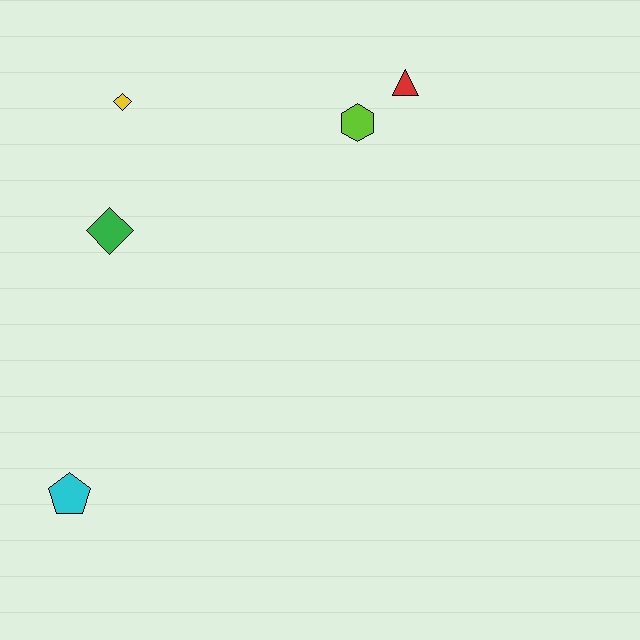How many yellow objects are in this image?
There is 1 yellow object.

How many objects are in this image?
There are 5 objects.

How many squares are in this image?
There are no squares.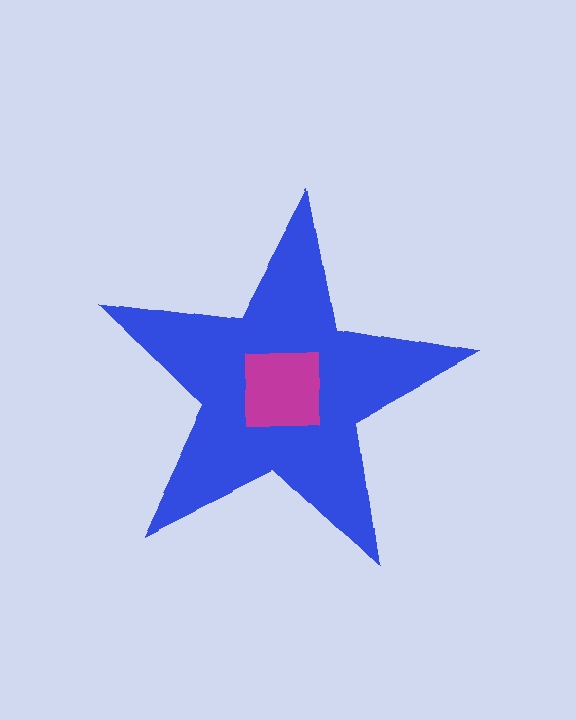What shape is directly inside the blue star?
The magenta square.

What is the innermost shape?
The magenta square.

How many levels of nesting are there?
2.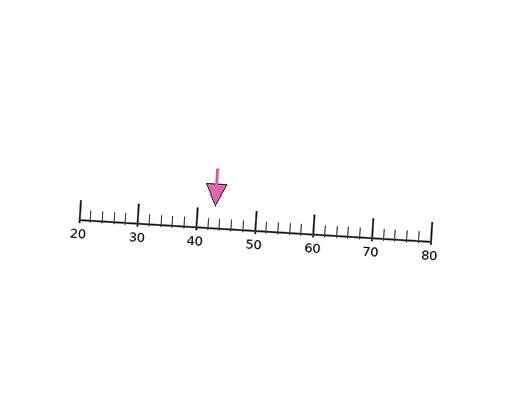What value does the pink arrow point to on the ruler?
The pink arrow points to approximately 43.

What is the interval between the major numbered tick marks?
The major tick marks are spaced 10 units apart.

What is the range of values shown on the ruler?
The ruler shows values from 20 to 80.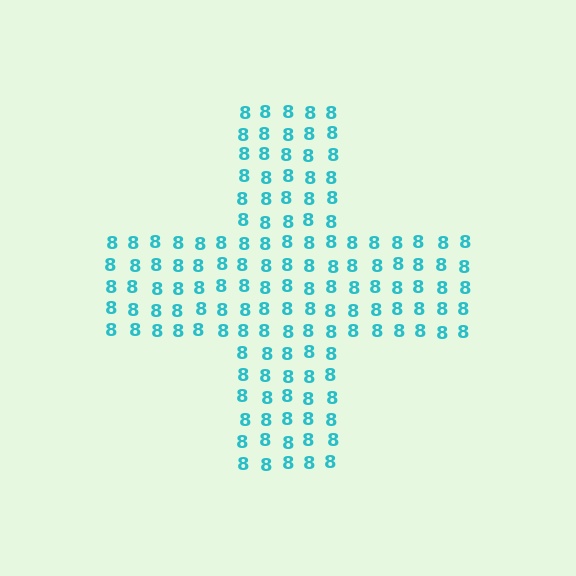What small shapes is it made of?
It is made of small digit 8's.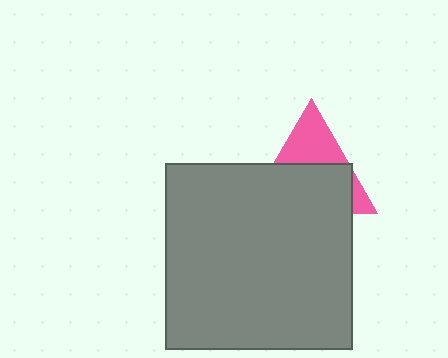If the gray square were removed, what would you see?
You would see the complete pink triangle.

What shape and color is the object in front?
The object in front is a gray square.